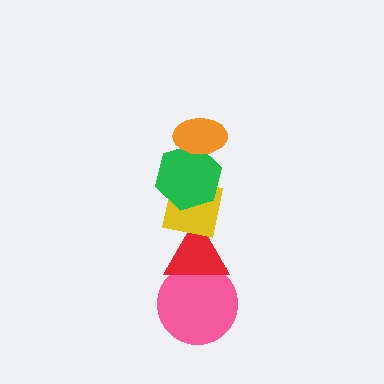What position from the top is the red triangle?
The red triangle is 4th from the top.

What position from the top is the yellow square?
The yellow square is 3rd from the top.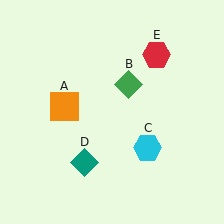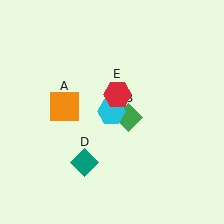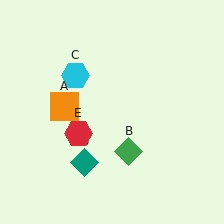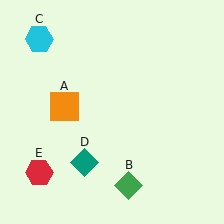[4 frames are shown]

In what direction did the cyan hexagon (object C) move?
The cyan hexagon (object C) moved up and to the left.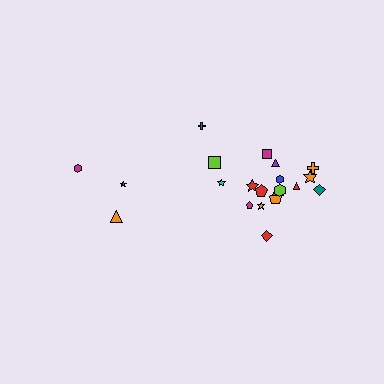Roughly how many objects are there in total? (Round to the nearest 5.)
Roughly 20 objects in total.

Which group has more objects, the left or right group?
The right group.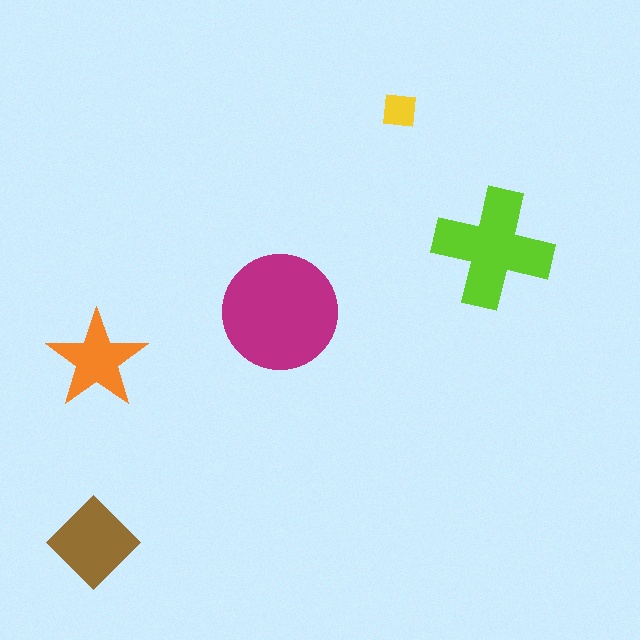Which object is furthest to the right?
The lime cross is rightmost.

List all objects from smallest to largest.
The yellow square, the orange star, the brown diamond, the lime cross, the magenta circle.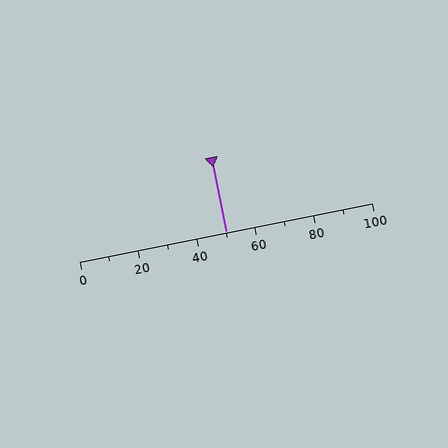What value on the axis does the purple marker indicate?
The marker indicates approximately 50.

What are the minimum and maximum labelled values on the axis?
The axis runs from 0 to 100.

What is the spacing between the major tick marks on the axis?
The major ticks are spaced 20 apart.